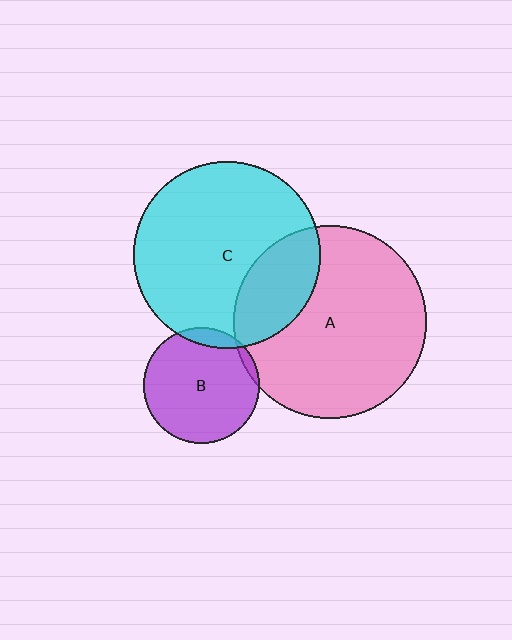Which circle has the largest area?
Circle A (pink).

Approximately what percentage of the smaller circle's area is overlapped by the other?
Approximately 10%.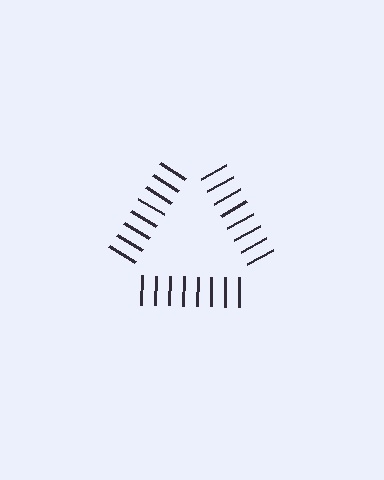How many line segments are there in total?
24 — 8 along each of the 3 edges.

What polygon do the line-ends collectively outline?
An illusory triangle — the line segments terminate on its edges but no continuous stroke is drawn.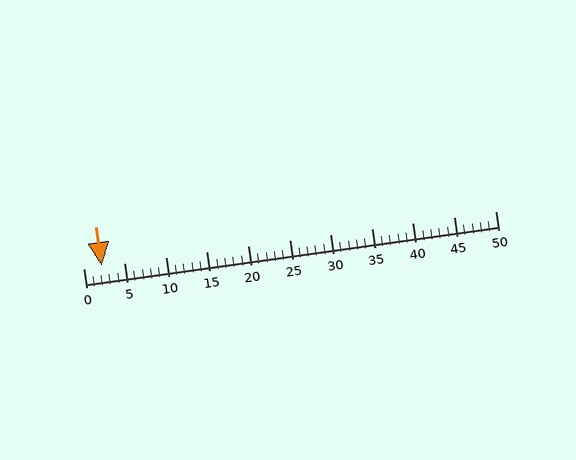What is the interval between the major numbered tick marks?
The major tick marks are spaced 5 units apart.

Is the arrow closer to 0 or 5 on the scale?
The arrow is closer to 0.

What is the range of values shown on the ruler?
The ruler shows values from 0 to 50.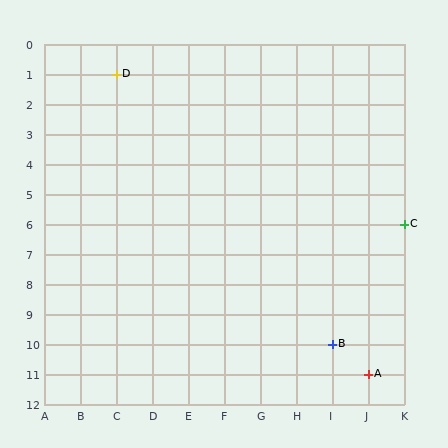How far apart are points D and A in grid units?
Points D and A are 7 columns and 10 rows apart (about 12.2 grid units diagonally).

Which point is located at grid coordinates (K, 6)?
Point C is at (K, 6).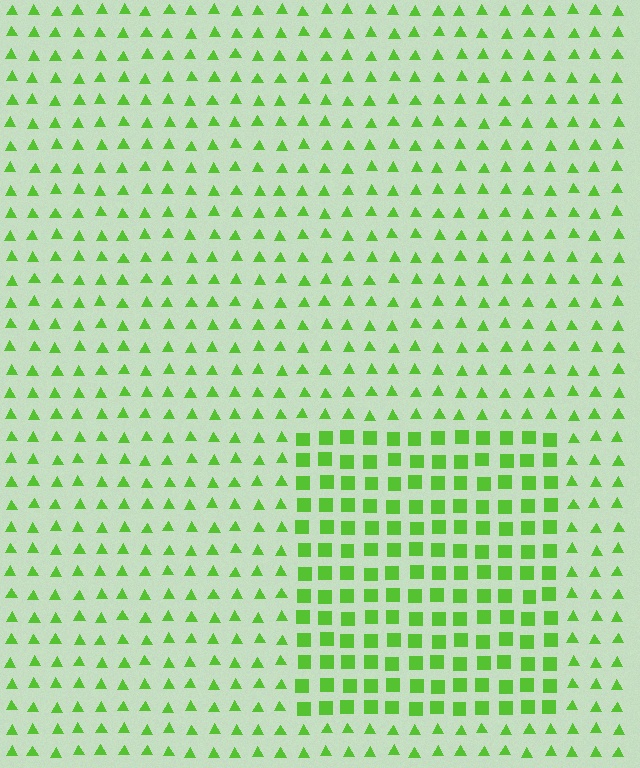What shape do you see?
I see a rectangle.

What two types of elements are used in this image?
The image uses squares inside the rectangle region and triangles outside it.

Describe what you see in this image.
The image is filled with small lime elements arranged in a uniform grid. A rectangle-shaped region contains squares, while the surrounding area contains triangles. The boundary is defined purely by the change in element shape.